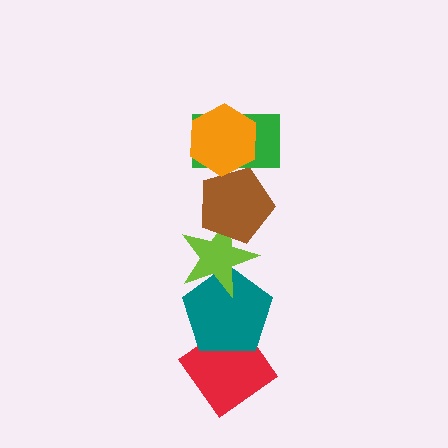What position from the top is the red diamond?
The red diamond is 6th from the top.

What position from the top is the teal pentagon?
The teal pentagon is 5th from the top.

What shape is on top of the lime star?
The brown pentagon is on top of the lime star.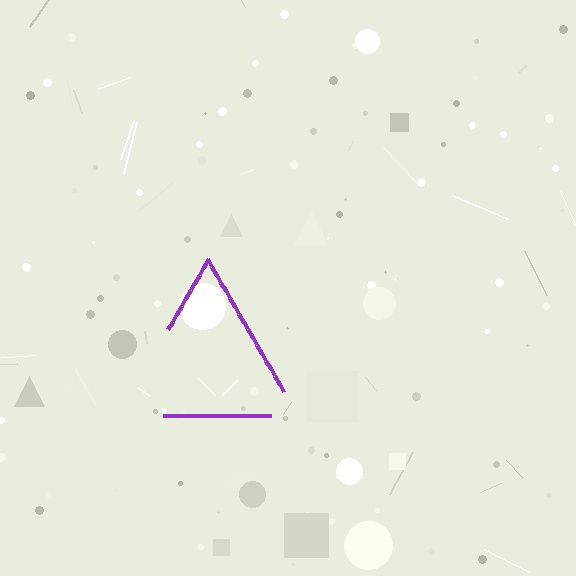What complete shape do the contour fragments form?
The contour fragments form a triangle.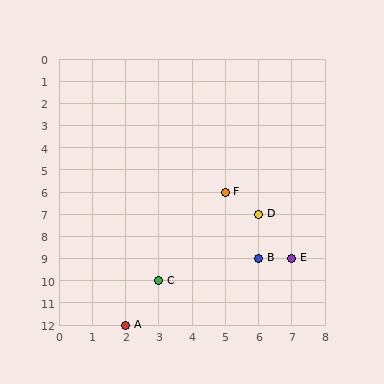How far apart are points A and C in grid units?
Points A and C are 1 column and 2 rows apart (about 2.2 grid units diagonally).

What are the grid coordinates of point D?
Point D is at grid coordinates (6, 7).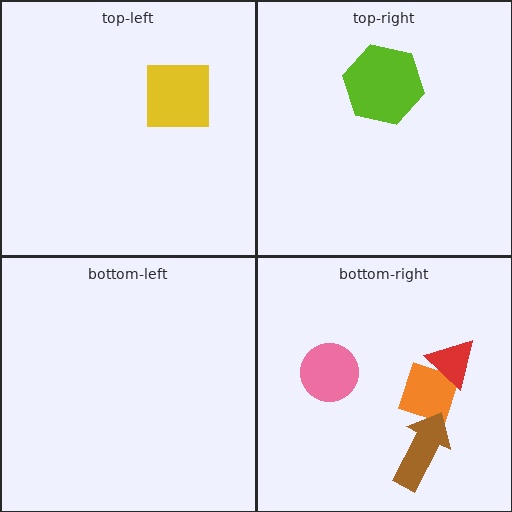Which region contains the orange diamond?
The bottom-right region.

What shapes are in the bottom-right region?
The orange diamond, the brown arrow, the pink circle, the red triangle.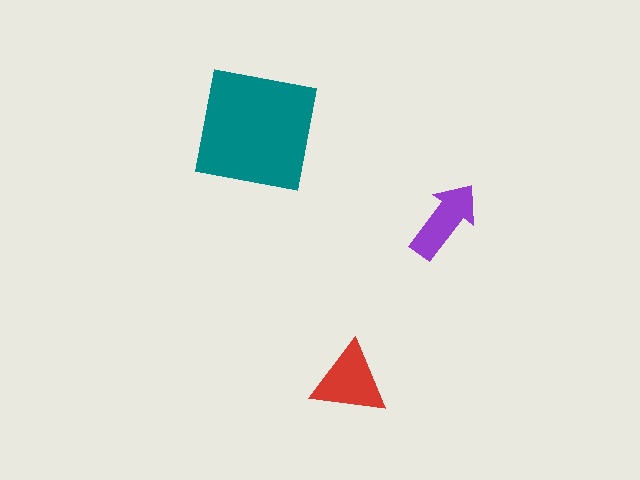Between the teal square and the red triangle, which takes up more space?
The teal square.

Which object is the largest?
The teal square.